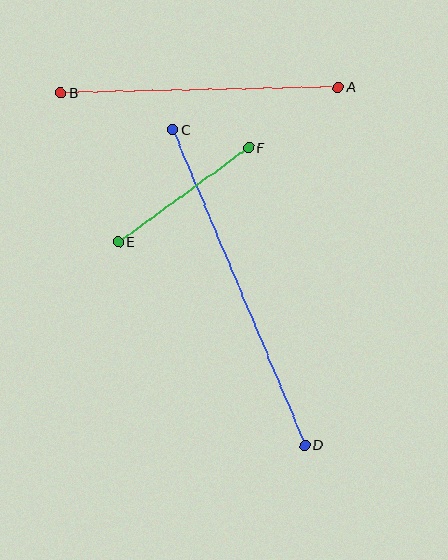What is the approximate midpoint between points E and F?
The midpoint is at approximately (184, 194) pixels.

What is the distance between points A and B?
The distance is approximately 277 pixels.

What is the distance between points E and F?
The distance is approximately 160 pixels.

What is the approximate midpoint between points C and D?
The midpoint is at approximately (239, 287) pixels.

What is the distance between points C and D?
The distance is approximately 342 pixels.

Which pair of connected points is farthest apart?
Points C and D are farthest apart.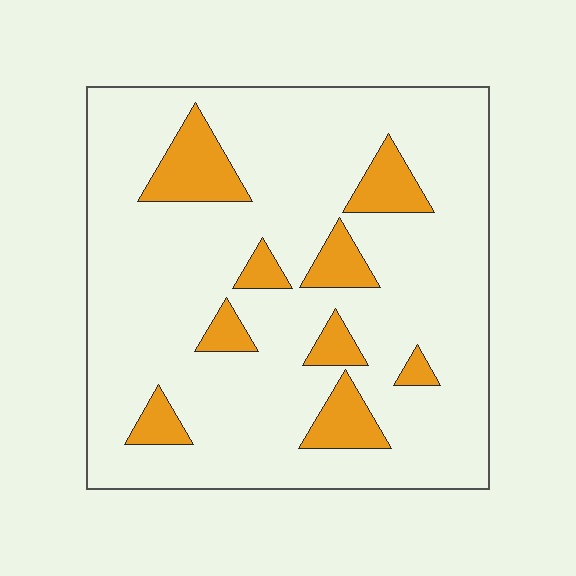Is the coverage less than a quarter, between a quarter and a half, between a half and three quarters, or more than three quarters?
Less than a quarter.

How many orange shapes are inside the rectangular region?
9.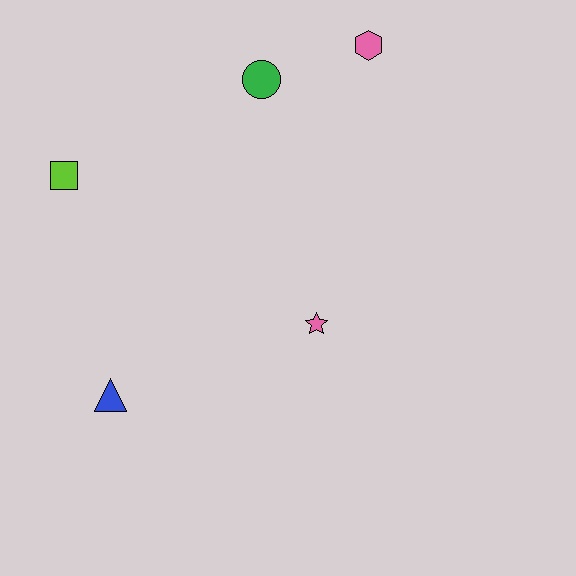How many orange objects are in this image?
There are no orange objects.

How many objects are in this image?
There are 5 objects.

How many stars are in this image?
There is 1 star.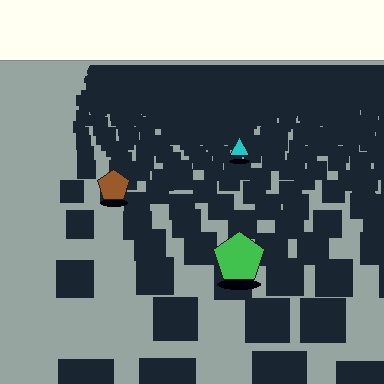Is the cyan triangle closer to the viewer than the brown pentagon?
No. The brown pentagon is closer — you can tell from the texture gradient: the ground texture is coarser near it.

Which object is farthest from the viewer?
The cyan triangle is farthest from the viewer. It appears smaller and the ground texture around it is denser.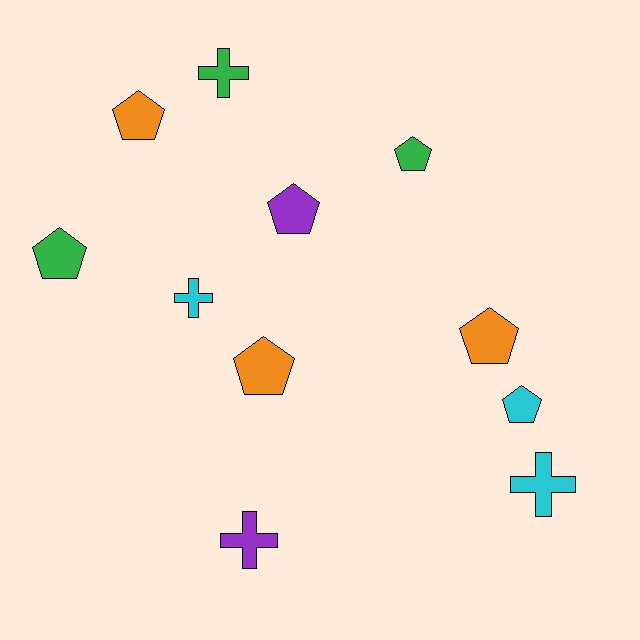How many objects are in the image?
There are 11 objects.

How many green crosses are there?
There is 1 green cross.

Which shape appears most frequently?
Pentagon, with 7 objects.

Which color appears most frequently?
Green, with 3 objects.